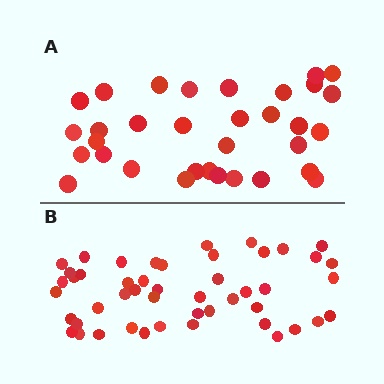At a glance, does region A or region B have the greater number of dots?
Region B (the bottom region) has more dots.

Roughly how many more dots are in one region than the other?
Region B has approximately 15 more dots than region A.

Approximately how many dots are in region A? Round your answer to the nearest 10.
About 30 dots. (The exact count is 33, which rounds to 30.)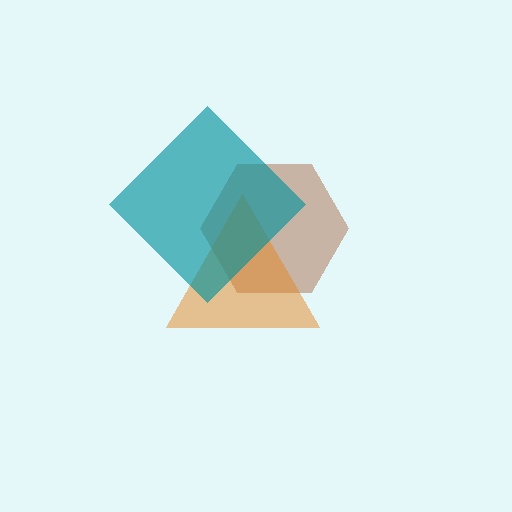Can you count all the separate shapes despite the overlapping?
Yes, there are 3 separate shapes.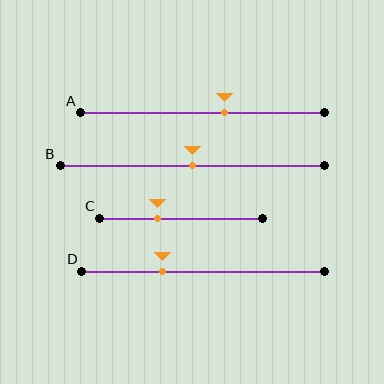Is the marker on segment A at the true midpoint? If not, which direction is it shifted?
No, the marker on segment A is shifted to the right by about 9% of the segment length.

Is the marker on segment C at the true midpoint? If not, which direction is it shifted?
No, the marker on segment C is shifted to the left by about 14% of the segment length.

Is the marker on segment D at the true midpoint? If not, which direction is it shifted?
No, the marker on segment D is shifted to the left by about 17% of the segment length.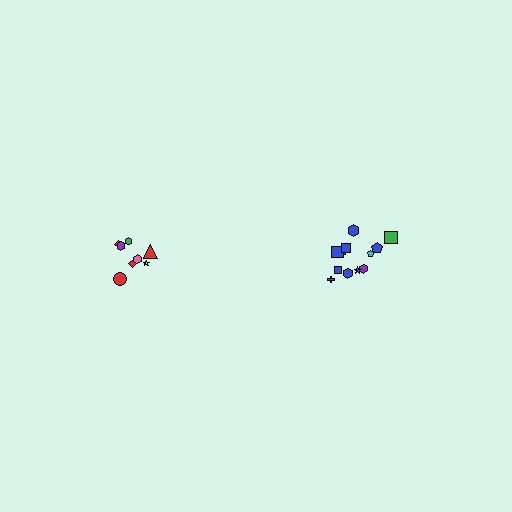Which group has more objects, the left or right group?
The right group.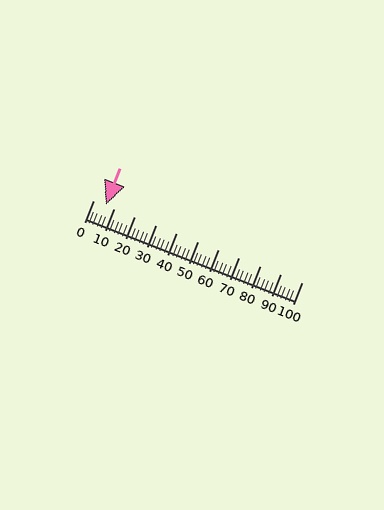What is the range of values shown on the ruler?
The ruler shows values from 0 to 100.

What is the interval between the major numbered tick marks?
The major tick marks are spaced 10 units apart.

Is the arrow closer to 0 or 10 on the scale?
The arrow is closer to 10.